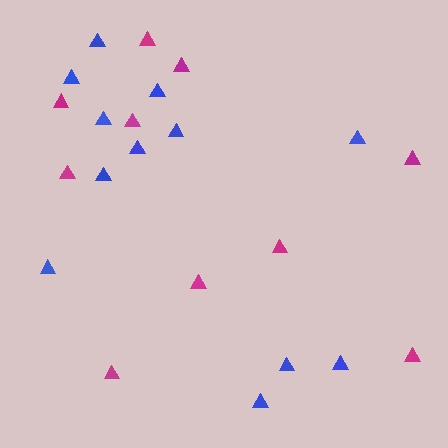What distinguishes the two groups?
There are 2 groups: one group of magenta triangles (10) and one group of blue triangles (12).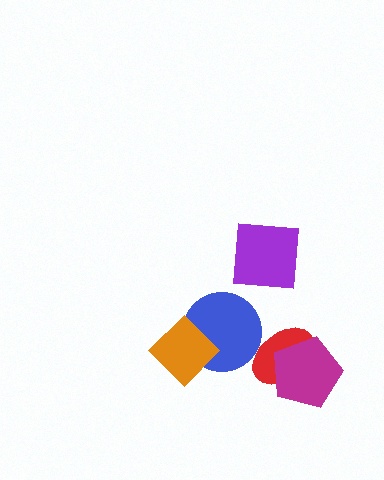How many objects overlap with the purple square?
0 objects overlap with the purple square.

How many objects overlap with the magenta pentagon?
1 object overlaps with the magenta pentagon.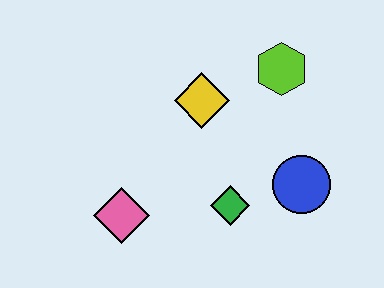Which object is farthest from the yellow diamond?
The pink diamond is farthest from the yellow diamond.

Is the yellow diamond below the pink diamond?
No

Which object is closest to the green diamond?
The blue circle is closest to the green diamond.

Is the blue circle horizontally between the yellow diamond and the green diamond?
No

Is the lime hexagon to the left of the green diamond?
No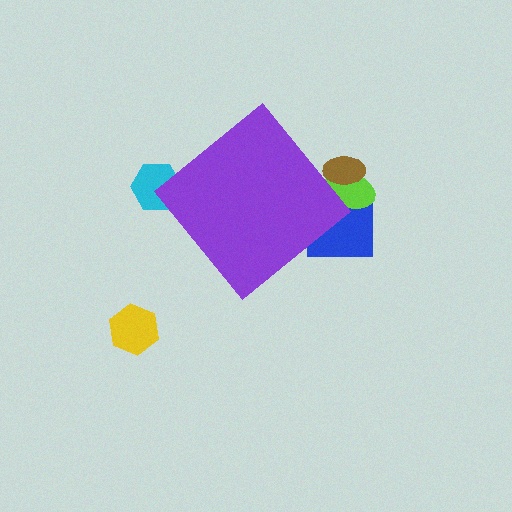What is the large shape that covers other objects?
A purple diamond.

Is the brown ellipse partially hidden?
Yes, the brown ellipse is partially hidden behind the purple diamond.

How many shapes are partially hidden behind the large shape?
4 shapes are partially hidden.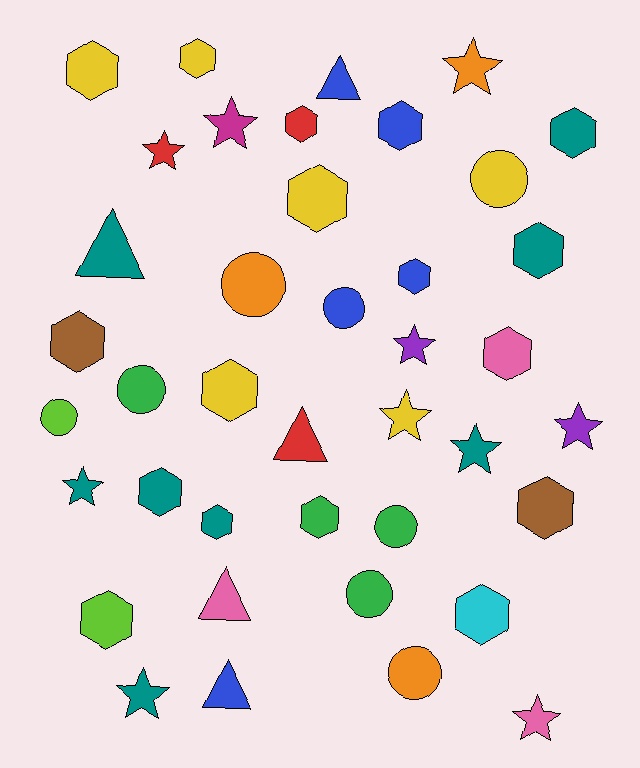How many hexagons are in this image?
There are 17 hexagons.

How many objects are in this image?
There are 40 objects.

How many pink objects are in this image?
There are 3 pink objects.